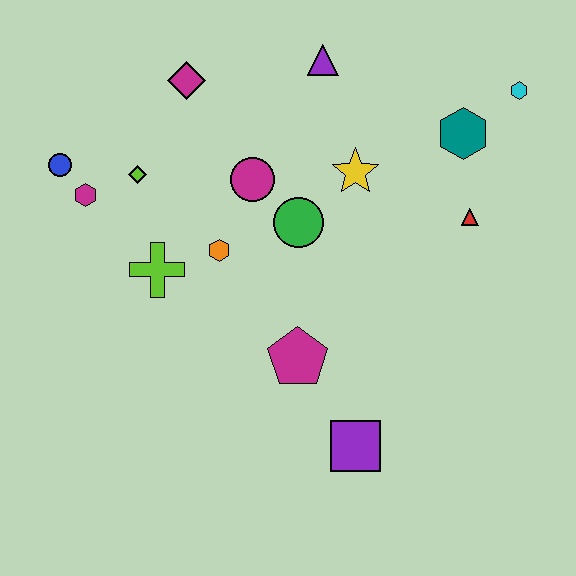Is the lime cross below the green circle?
Yes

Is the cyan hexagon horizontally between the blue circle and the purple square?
No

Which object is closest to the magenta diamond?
The lime diamond is closest to the magenta diamond.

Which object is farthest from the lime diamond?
The cyan hexagon is farthest from the lime diamond.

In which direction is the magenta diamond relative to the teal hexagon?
The magenta diamond is to the left of the teal hexagon.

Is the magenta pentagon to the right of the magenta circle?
Yes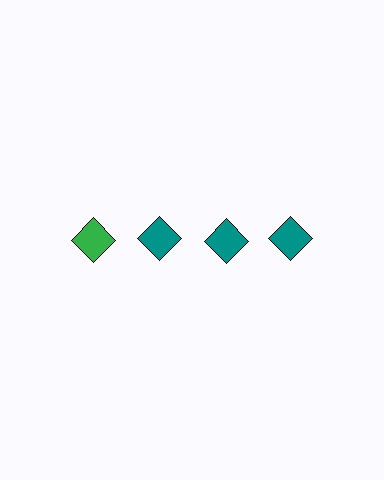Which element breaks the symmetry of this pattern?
The green diamond in the top row, leftmost column breaks the symmetry. All other shapes are teal diamonds.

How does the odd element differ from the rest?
It has a different color: green instead of teal.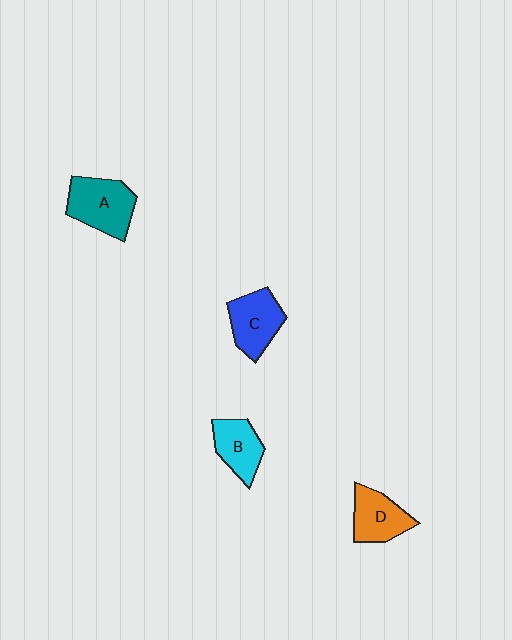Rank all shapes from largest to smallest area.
From largest to smallest: A (teal), C (blue), D (orange), B (cyan).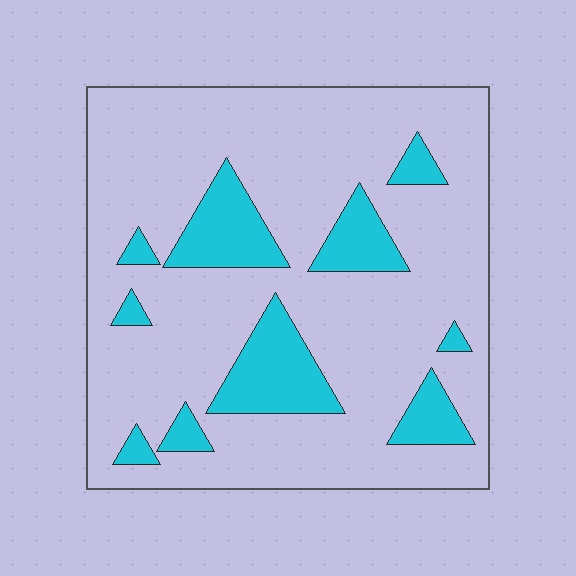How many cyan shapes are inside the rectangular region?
10.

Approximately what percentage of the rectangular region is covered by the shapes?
Approximately 20%.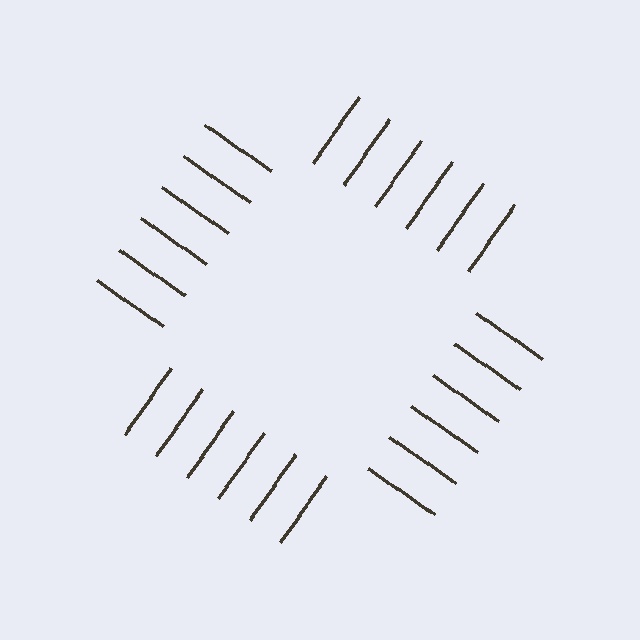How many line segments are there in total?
24 — 6 along each of the 4 edges.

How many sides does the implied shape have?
4 sides — the line-ends trace a square.